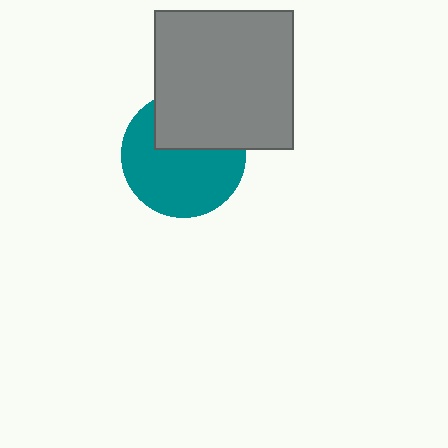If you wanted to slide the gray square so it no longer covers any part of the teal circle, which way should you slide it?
Slide it up — that is the most direct way to separate the two shapes.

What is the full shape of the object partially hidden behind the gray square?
The partially hidden object is a teal circle.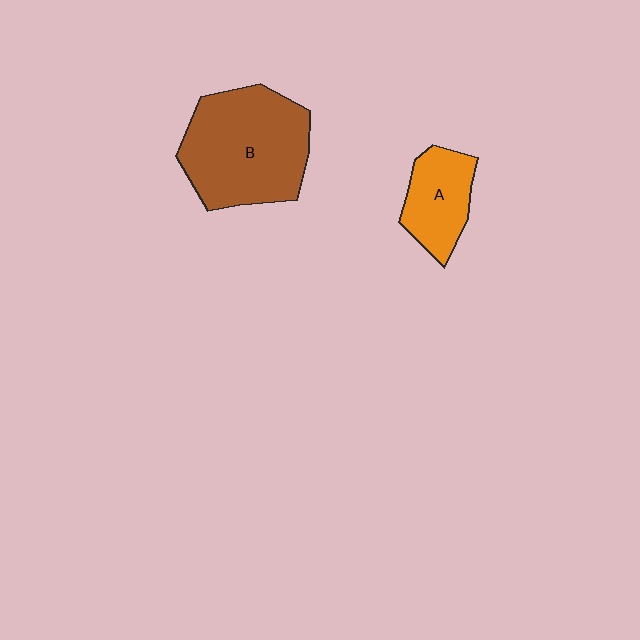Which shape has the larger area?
Shape B (brown).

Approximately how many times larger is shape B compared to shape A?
Approximately 2.1 times.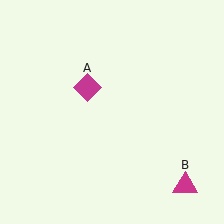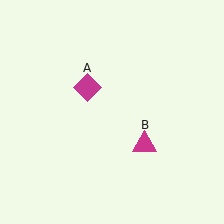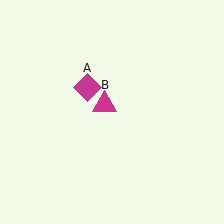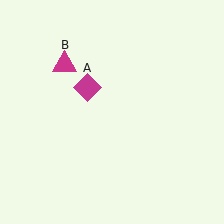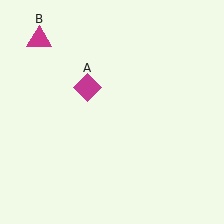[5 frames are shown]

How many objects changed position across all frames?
1 object changed position: magenta triangle (object B).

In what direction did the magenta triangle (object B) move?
The magenta triangle (object B) moved up and to the left.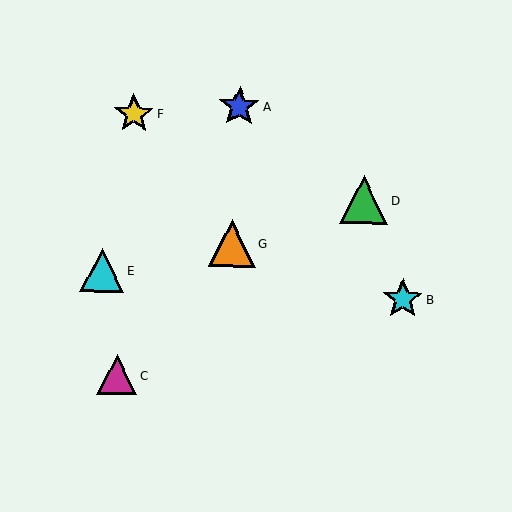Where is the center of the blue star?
The center of the blue star is at (239, 107).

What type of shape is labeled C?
Shape C is a magenta triangle.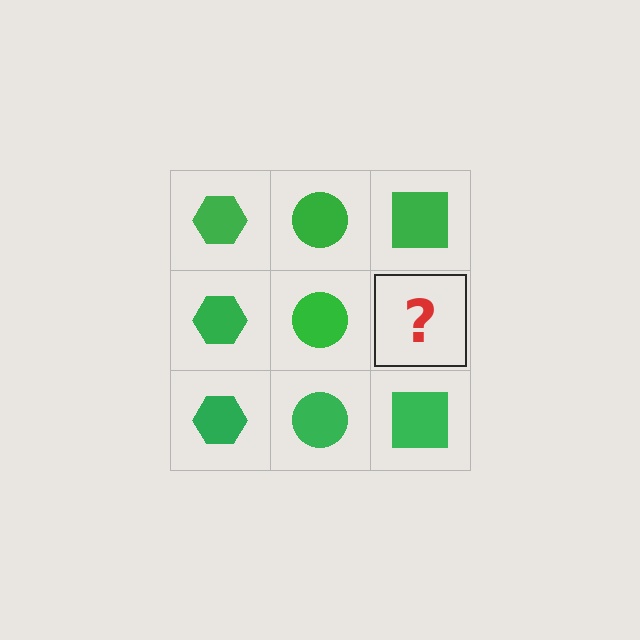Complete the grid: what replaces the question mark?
The question mark should be replaced with a green square.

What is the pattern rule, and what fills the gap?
The rule is that each column has a consistent shape. The gap should be filled with a green square.